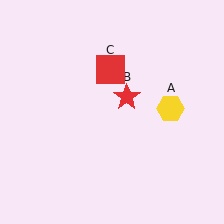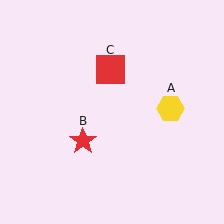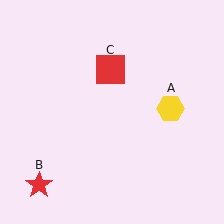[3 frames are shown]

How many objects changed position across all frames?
1 object changed position: red star (object B).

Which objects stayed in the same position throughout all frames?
Yellow hexagon (object A) and red square (object C) remained stationary.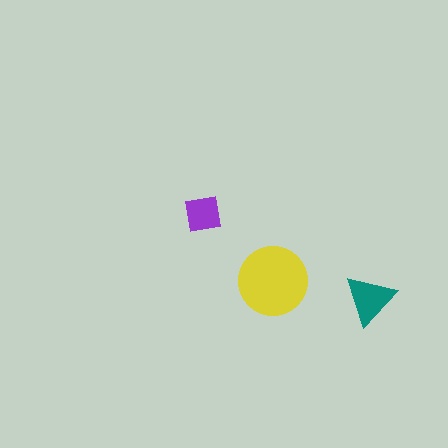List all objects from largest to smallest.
The yellow circle, the teal triangle, the purple square.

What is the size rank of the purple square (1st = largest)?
3rd.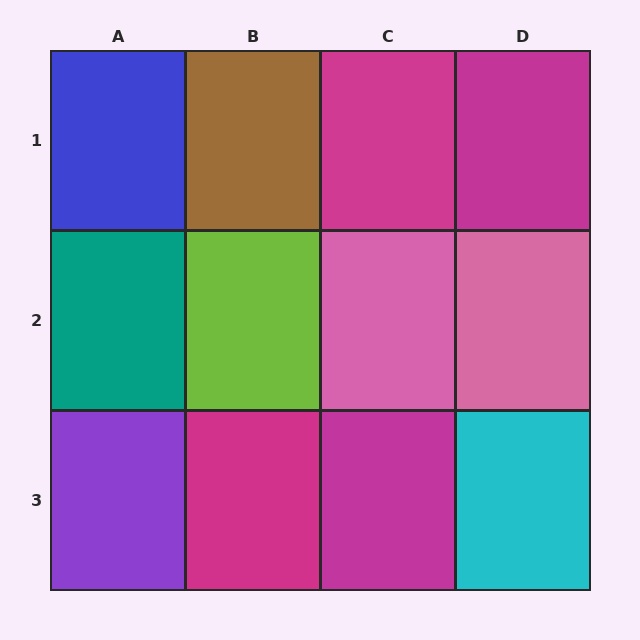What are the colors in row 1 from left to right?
Blue, brown, magenta, magenta.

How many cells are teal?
1 cell is teal.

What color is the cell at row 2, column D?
Pink.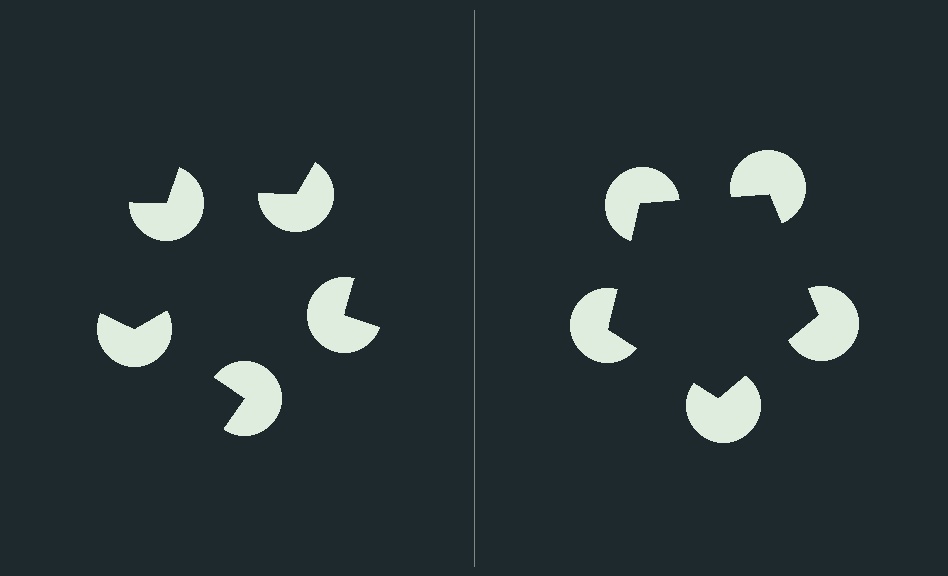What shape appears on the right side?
An illusory pentagon.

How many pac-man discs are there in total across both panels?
10 — 5 on each side.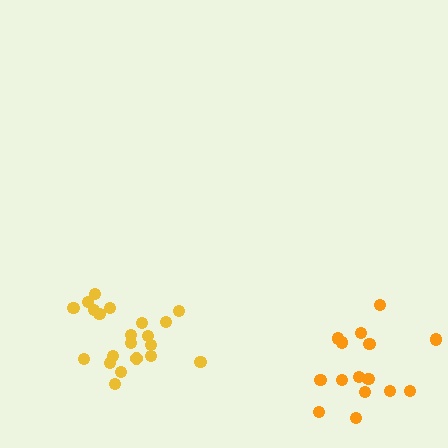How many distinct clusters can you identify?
There are 2 distinct clusters.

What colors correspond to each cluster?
The clusters are colored: orange, yellow.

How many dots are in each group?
Group 1: 15 dots, Group 2: 21 dots (36 total).